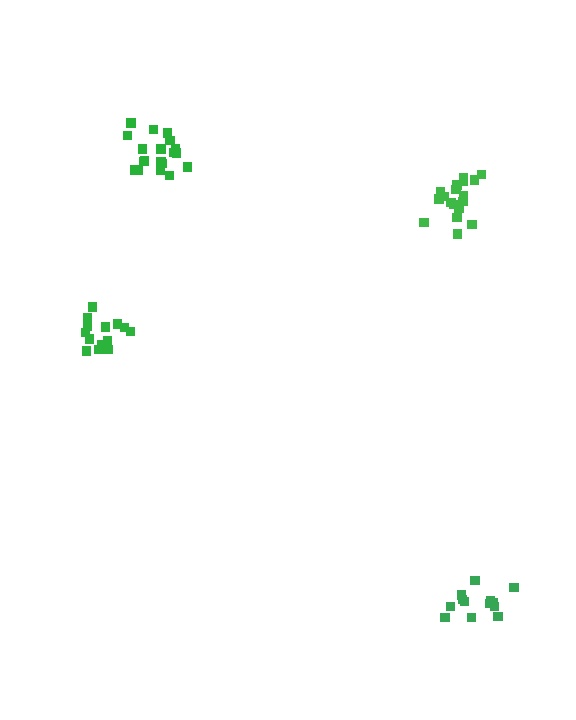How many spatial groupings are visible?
There are 4 spatial groupings.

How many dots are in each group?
Group 1: 18 dots, Group 2: 19 dots, Group 3: 15 dots, Group 4: 13 dots (65 total).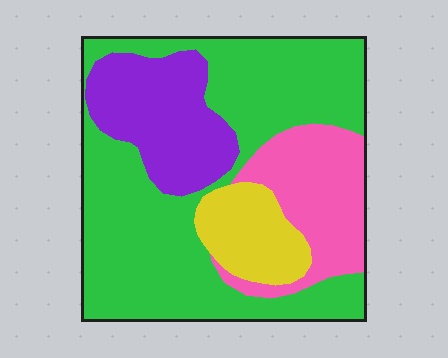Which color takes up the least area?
Yellow, at roughly 10%.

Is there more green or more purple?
Green.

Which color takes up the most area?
Green, at roughly 55%.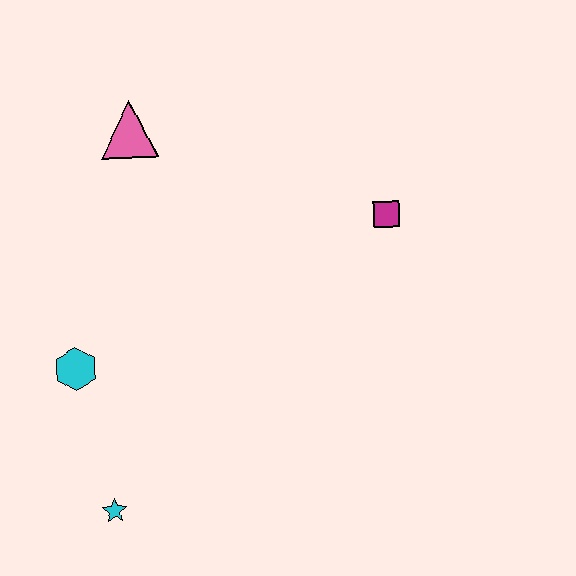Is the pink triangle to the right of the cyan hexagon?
Yes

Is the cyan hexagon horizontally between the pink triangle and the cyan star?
No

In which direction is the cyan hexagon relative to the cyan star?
The cyan hexagon is above the cyan star.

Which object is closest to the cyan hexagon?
The cyan star is closest to the cyan hexagon.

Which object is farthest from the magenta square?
The cyan star is farthest from the magenta square.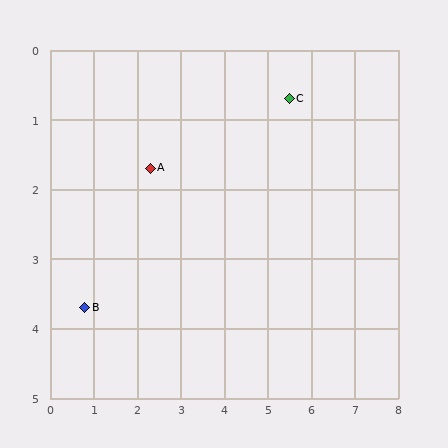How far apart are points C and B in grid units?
Points C and B are about 5.6 grid units apart.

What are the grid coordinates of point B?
Point B is at approximately (0.8, 3.7).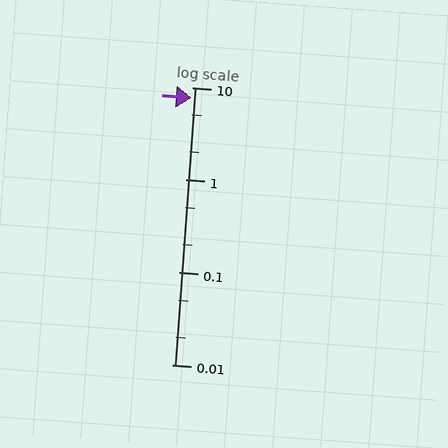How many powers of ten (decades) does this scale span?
The scale spans 3 decades, from 0.01 to 10.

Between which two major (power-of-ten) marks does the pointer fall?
The pointer is between 1 and 10.